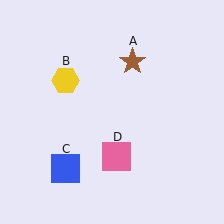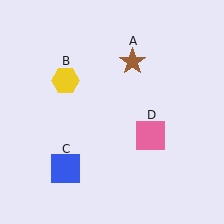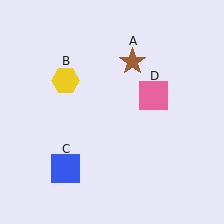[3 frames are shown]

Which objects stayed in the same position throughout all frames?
Brown star (object A) and yellow hexagon (object B) and blue square (object C) remained stationary.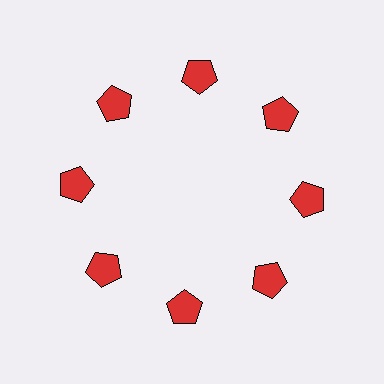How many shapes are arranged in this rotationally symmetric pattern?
There are 8 shapes, arranged in 8 groups of 1.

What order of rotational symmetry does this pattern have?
This pattern has 8-fold rotational symmetry.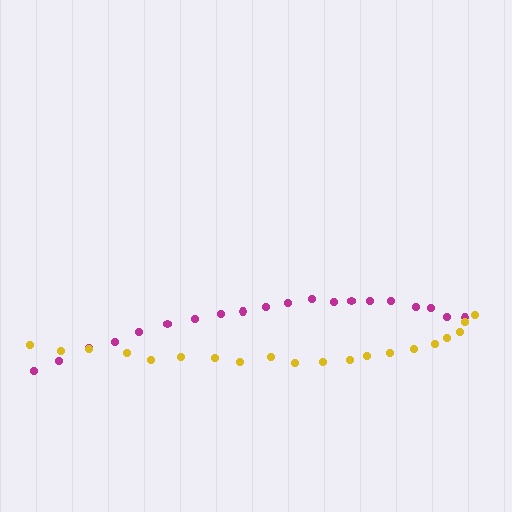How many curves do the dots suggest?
There are 2 distinct paths.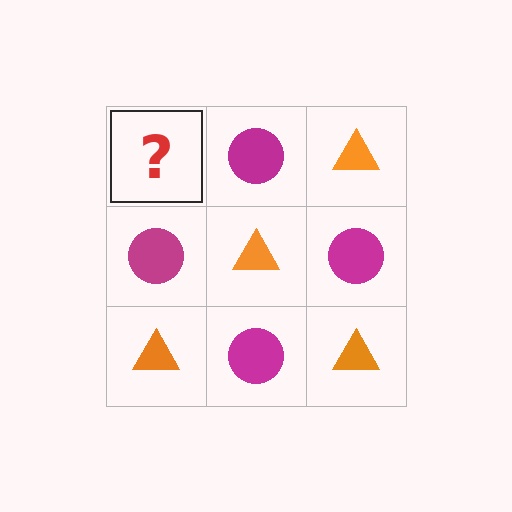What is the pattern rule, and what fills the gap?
The rule is that it alternates orange triangle and magenta circle in a checkerboard pattern. The gap should be filled with an orange triangle.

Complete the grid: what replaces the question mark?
The question mark should be replaced with an orange triangle.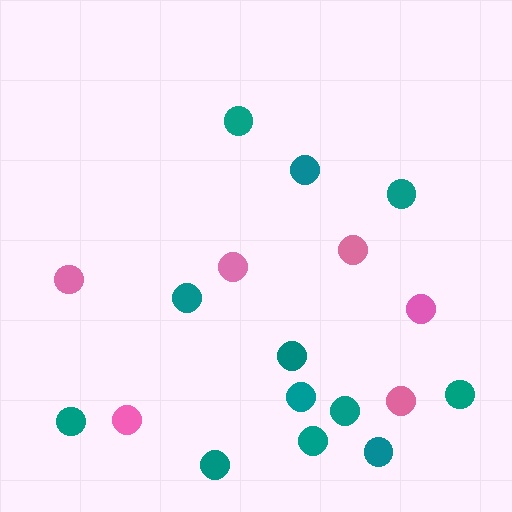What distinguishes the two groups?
There are 2 groups: one group of pink circles (6) and one group of teal circles (12).